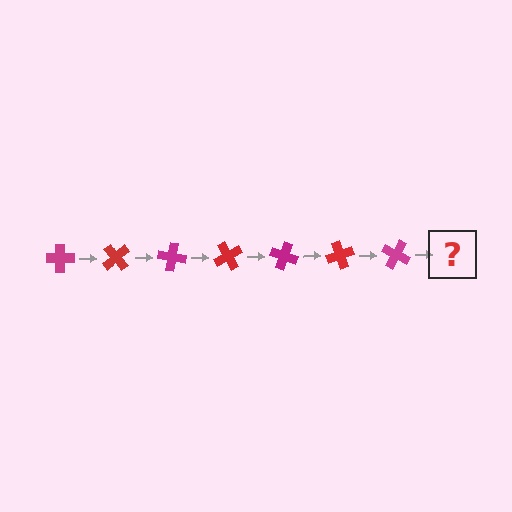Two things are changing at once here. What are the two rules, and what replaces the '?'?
The two rules are that it rotates 50 degrees each step and the color cycles through magenta and red. The '?' should be a red cross, rotated 350 degrees from the start.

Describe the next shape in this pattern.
It should be a red cross, rotated 350 degrees from the start.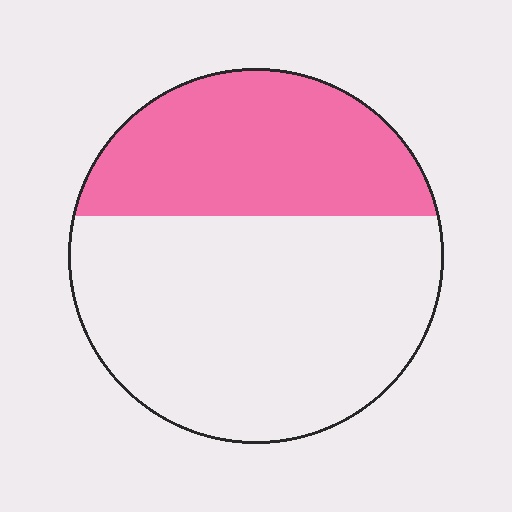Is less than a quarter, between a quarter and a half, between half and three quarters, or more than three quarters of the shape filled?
Between a quarter and a half.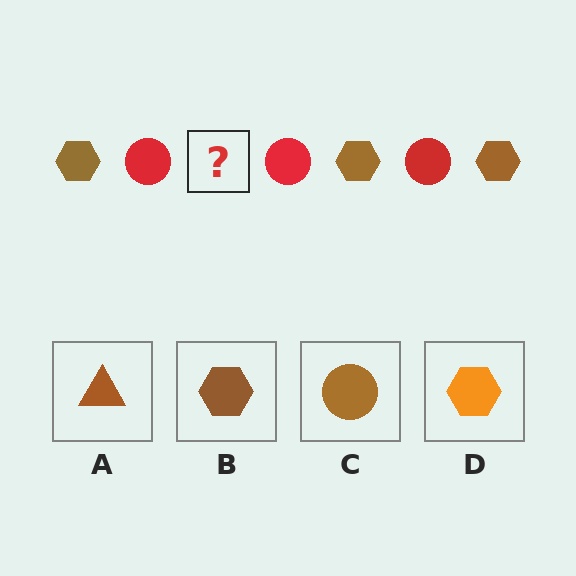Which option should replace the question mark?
Option B.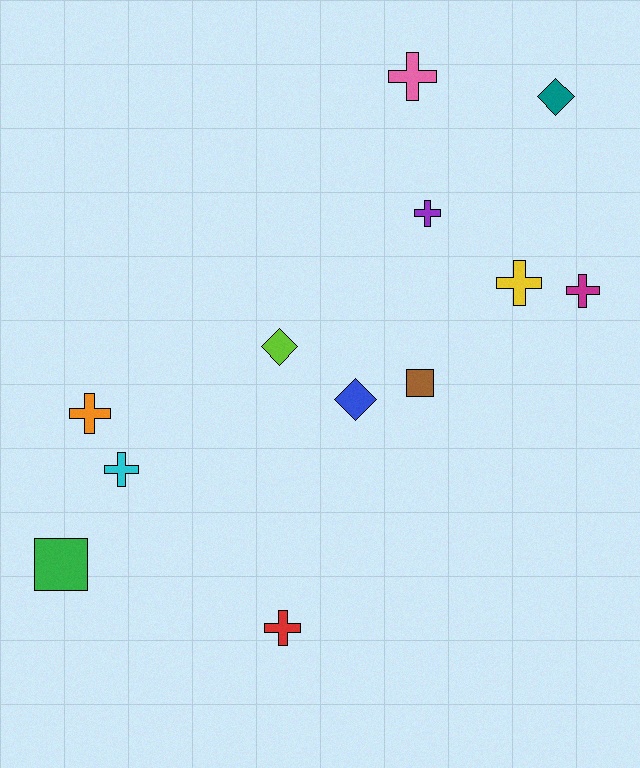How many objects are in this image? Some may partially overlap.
There are 12 objects.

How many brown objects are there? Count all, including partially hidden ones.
There is 1 brown object.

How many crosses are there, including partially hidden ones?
There are 7 crosses.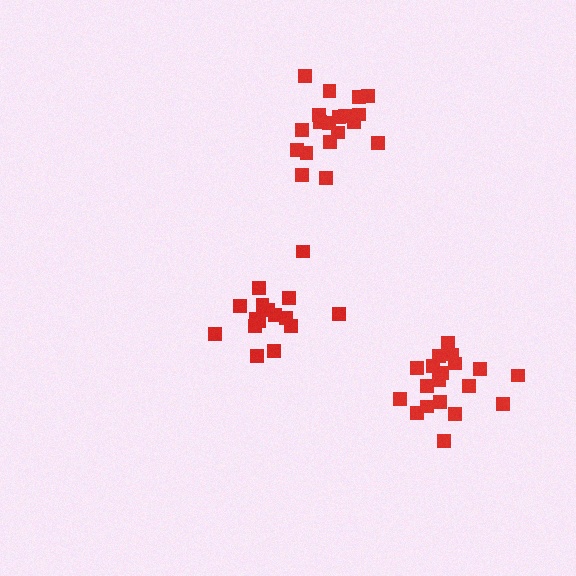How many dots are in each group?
Group 1: 16 dots, Group 2: 19 dots, Group 3: 19 dots (54 total).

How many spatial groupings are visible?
There are 3 spatial groupings.